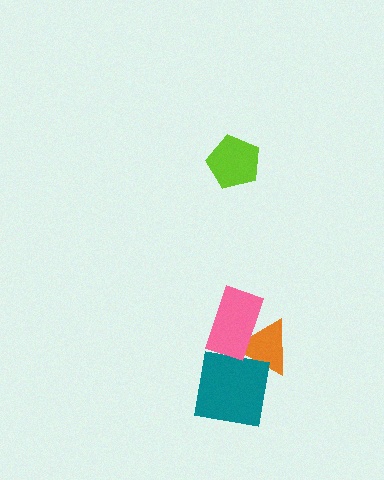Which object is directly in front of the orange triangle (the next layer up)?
The teal square is directly in front of the orange triangle.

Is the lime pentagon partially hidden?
No, no other shape covers it.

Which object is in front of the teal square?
The pink rectangle is in front of the teal square.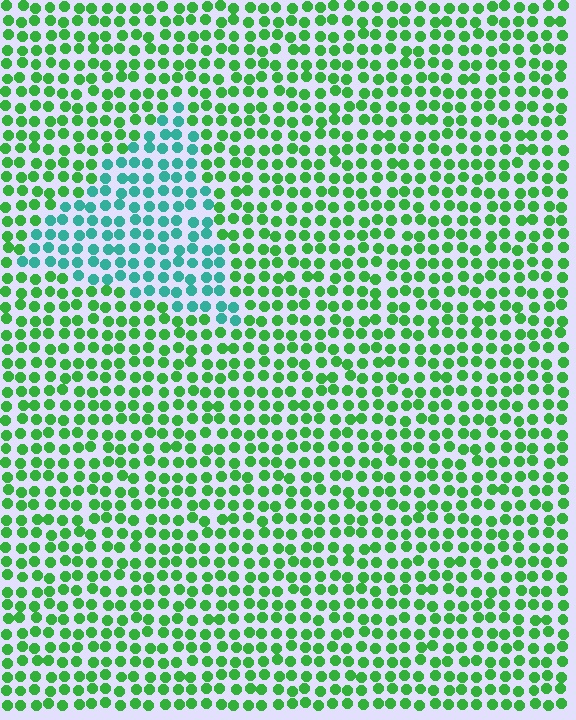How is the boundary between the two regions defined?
The boundary is defined purely by a slight shift in hue (about 46 degrees). Spacing, size, and orientation are identical on both sides.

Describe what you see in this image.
The image is filled with small green elements in a uniform arrangement. A triangle-shaped region is visible where the elements are tinted to a slightly different hue, forming a subtle color boundary.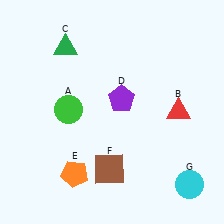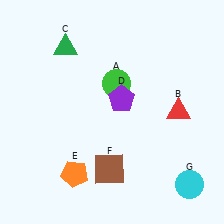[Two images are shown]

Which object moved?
The green circle (A) moved right.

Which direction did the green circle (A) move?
The green circle (A) moved right.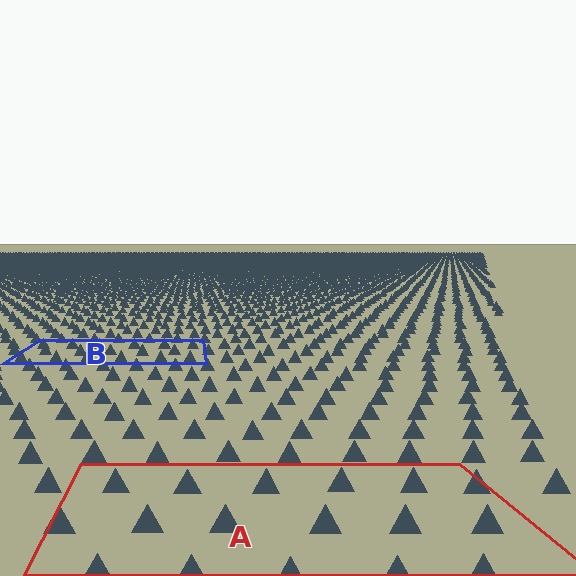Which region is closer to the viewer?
Region A is closer. The texture elements there are larger and more spread out.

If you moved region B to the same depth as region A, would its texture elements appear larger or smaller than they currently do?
They would appear larger. At a closer depth, the same texture elements are projected at a bigger on-screen size.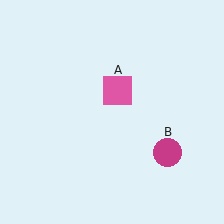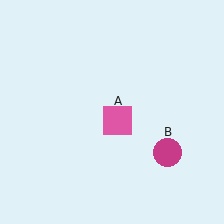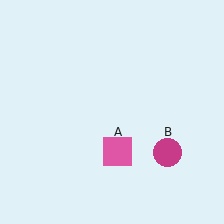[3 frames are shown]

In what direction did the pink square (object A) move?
The pink square (object A) moved down.